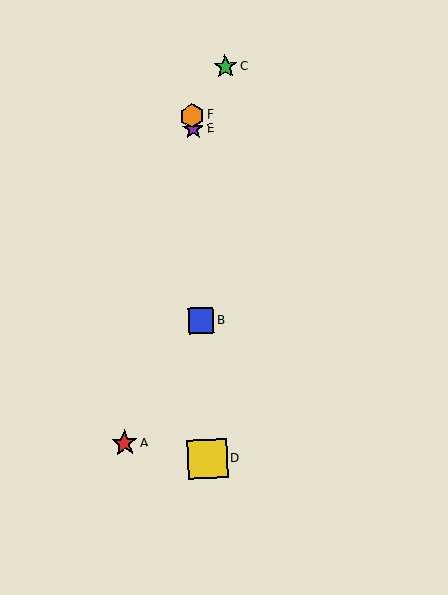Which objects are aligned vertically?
Objects B, D, E, F are aligned vertically.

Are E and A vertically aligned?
No, E is at x≈193 and A is at x≈125.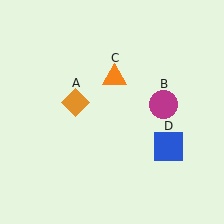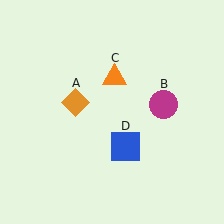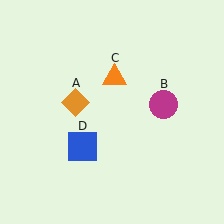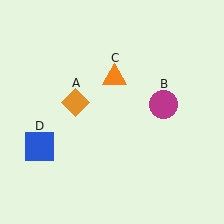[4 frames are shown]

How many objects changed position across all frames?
1 object changed position: blue square (object D).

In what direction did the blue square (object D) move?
The blue square (object D) moved left.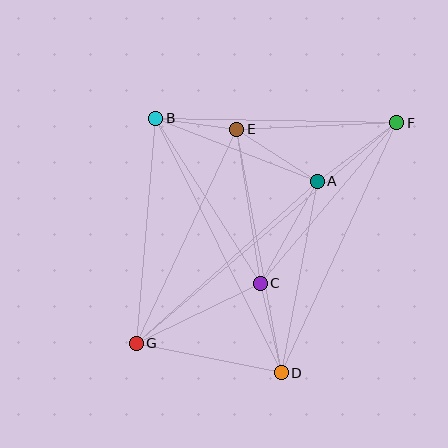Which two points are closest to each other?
Points B and E are closest to each other.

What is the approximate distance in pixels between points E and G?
The distance between E and G is approximately 236 pixels.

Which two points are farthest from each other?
Points F and G are farthest from each other.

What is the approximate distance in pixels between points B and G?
The distance between B and G is approximately 226 pixels.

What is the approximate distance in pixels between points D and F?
The distance between D and F is approximately 275 pixels.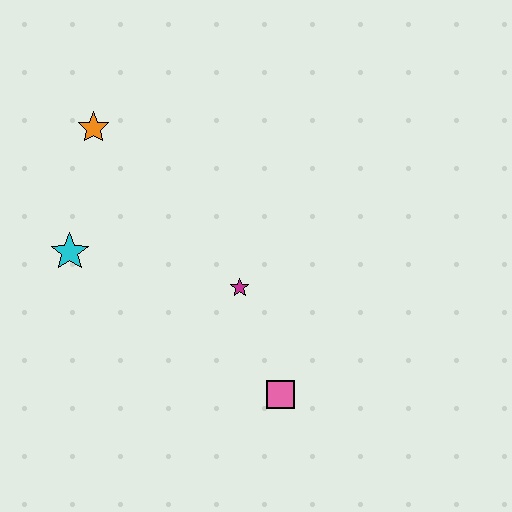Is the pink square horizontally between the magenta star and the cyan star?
No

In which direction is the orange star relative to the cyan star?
The orange star is above the cyan star.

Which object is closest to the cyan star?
The orange star is closest to the cyan star.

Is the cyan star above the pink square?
Yes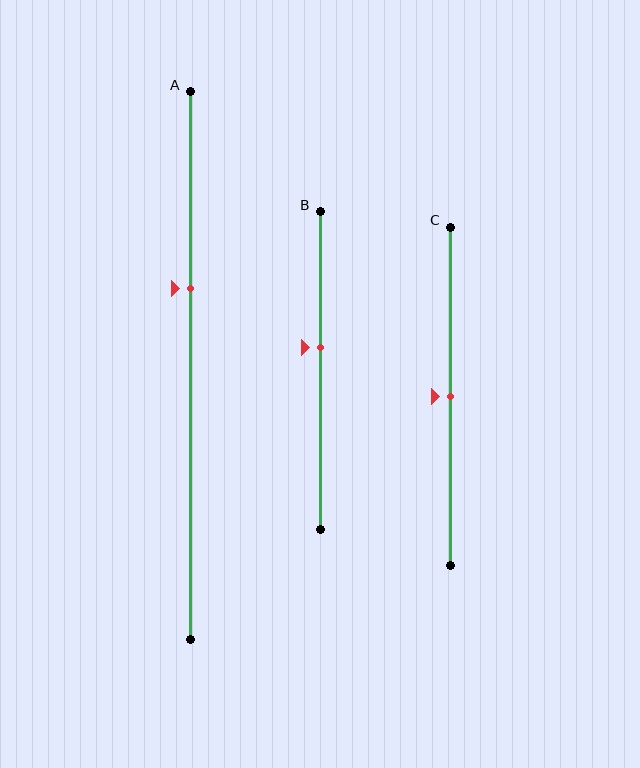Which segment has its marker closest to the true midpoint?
Segment C has its marker closest to the true midpoint.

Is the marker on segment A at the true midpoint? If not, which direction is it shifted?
No, the marker on segment A is shifted upward by about 14% of the segment length.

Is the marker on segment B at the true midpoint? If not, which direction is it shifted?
No, the marker on segment B is shifted upward by about 7% of the segment length.